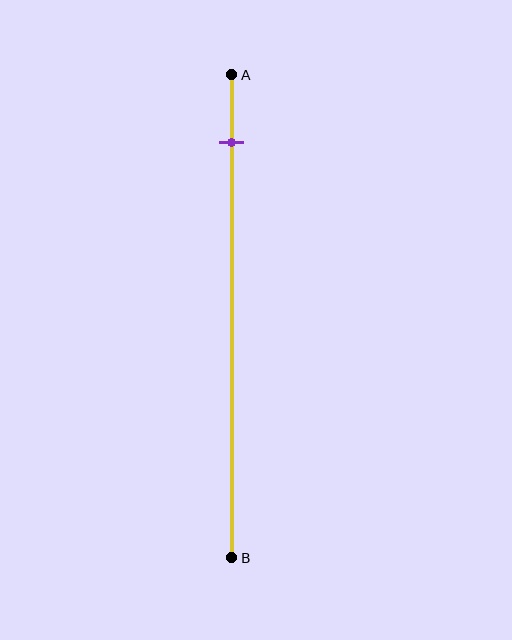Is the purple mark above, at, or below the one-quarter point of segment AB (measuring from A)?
The purple mark is above the one-quarter point of segment AB.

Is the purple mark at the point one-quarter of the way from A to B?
No, the mark is at about 15% from A, not at the 25% one-quarter point.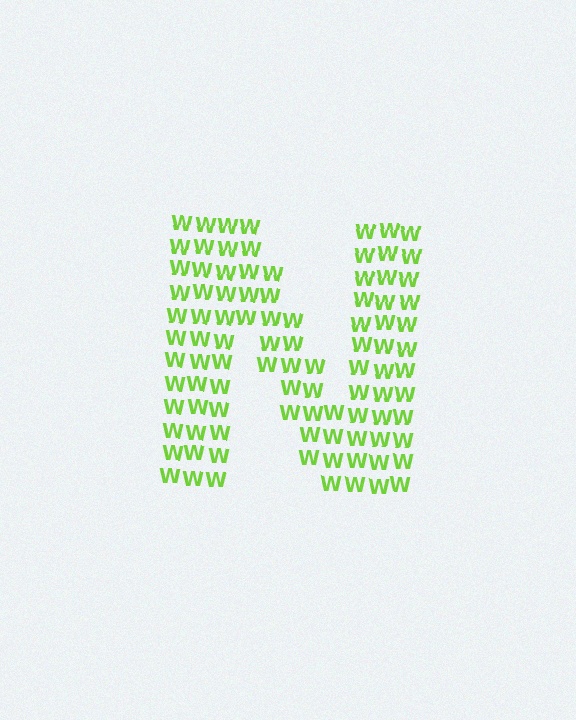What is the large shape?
The large shape is the letter N.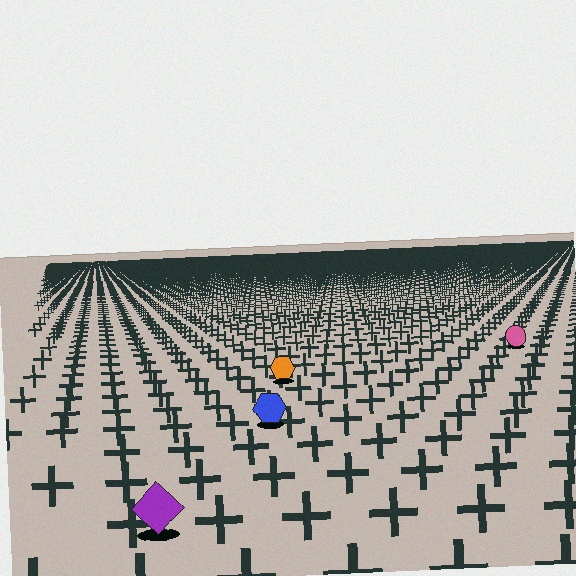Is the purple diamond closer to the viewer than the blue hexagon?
Yes. The purple diamond is closer — you can tell from the texture gradient: the ground texture is coarser near it.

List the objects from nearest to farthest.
From nearest to farthest: the purple diamond, the blue hexagon, the orange hexagon, the pink circle.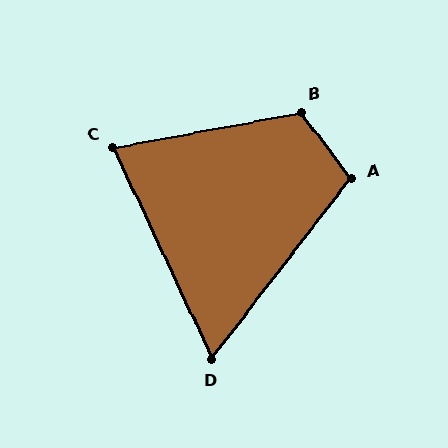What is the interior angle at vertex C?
Approximately 75 degrees (acute).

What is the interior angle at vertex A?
Approximately 105 degrees (obtuse).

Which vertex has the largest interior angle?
B, at approximately 117 degrees.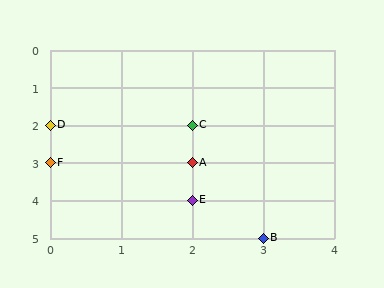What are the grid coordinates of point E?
Point E is at grid coordinates (2, 4).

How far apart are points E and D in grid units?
Points E and D are 2 columns and 2 rows apart (about 2.8 grid units diagonally).